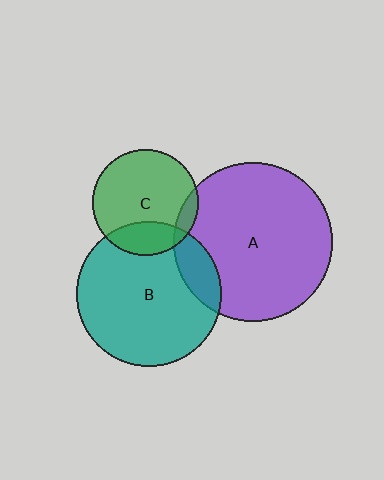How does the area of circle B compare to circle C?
Approximately 1.9 times.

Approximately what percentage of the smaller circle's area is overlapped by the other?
Approximately 10%.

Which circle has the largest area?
Circle A (purple).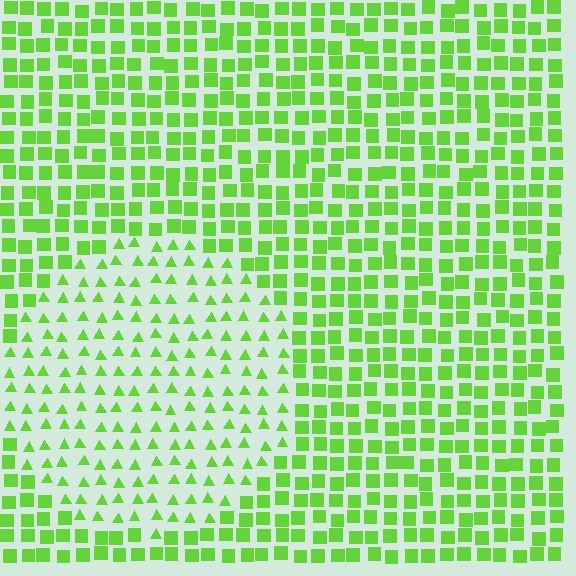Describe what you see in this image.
The image is filled with small lime elements arranged in a uniform grid. A circle-shaped region contains triangles, while the surrounding area contains squares. The boundary is defined purely by the change in element shape.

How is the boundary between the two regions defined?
The boundary is defined by a change in element shape: triangles inside vs. squares outside. All elements share the same color and spacing.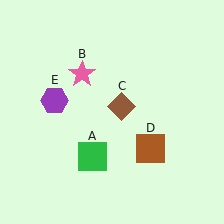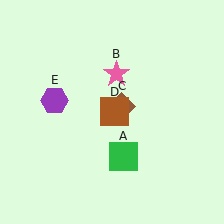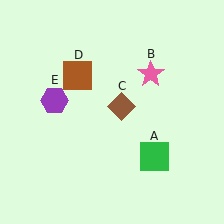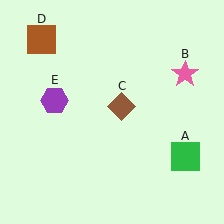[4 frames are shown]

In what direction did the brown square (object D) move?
The brown square (object D) moved up and to the left.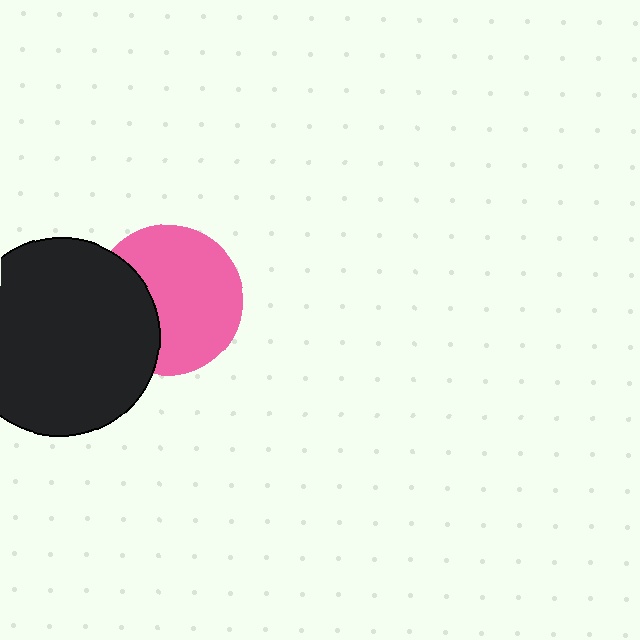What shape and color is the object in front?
The object in front is a black circle.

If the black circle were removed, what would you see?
You would see the complete pink circle.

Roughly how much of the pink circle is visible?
Most of it is visible (roughly 68%).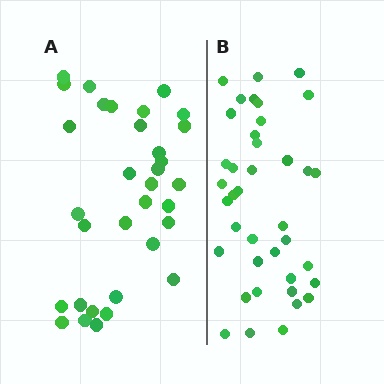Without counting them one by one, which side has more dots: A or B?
Region B (the right region) has more dots.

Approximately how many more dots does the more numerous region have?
Region B has about 6 more dots than region A.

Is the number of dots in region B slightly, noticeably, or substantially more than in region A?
Region B has only slightly more — the two regions are fairly close. The ratio is roughly 1.2 to 1.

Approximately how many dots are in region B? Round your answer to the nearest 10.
About 40 dots. (The exact count is 39, which rounds to 40.)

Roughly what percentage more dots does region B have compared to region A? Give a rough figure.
About 20% more.